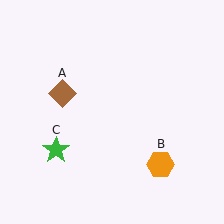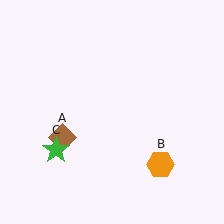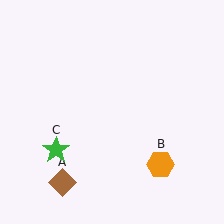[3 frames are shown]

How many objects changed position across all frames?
1 object changed position: brown diamond (object A).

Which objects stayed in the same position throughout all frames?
Orange hexagon (object B) and green star (object C) remained stationary.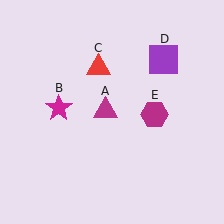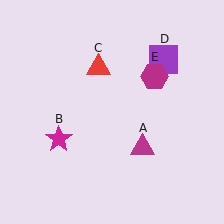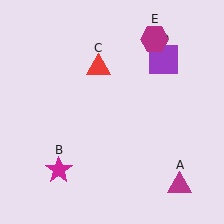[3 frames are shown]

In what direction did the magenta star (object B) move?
The magenta star (object B) moved down.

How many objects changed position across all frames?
3 objects changed position: magenta triangle (object A), magenta star (object B), magenta hexagon (object E).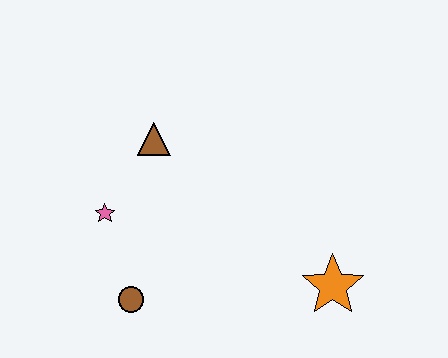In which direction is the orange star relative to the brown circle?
The orange star is to the right of the brown circle.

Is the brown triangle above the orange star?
Yes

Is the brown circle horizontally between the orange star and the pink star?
Yes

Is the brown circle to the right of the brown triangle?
No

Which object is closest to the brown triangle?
The pink star is closest to the brown triangle.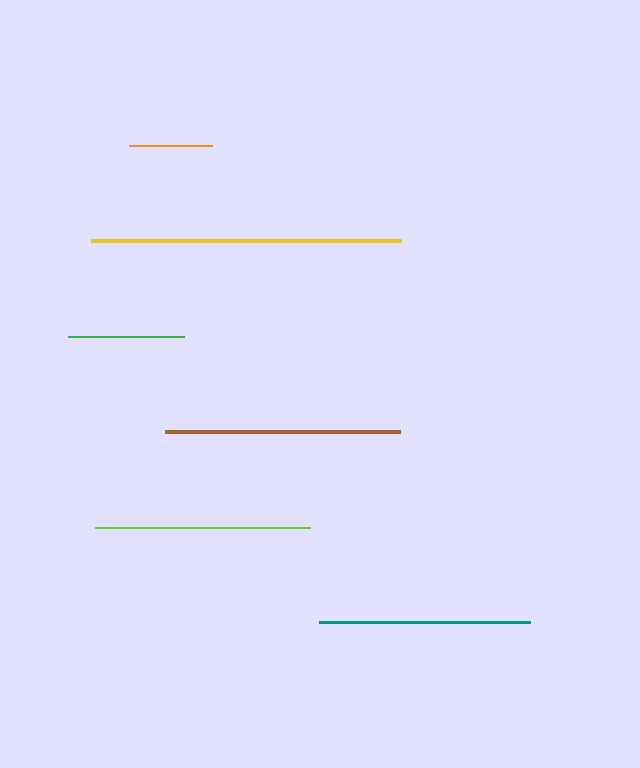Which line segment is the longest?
The yellow line is the longest at approximately 311 pixels.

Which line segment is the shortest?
The orange line is the shortest at approximately 83 pixels.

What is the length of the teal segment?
The teal segment is approximately 210 pixels long.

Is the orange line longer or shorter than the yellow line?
The yellow line is longer than the orange line.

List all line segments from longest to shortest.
From longest to shortest: yellow, brown, lime, teal, green, orange.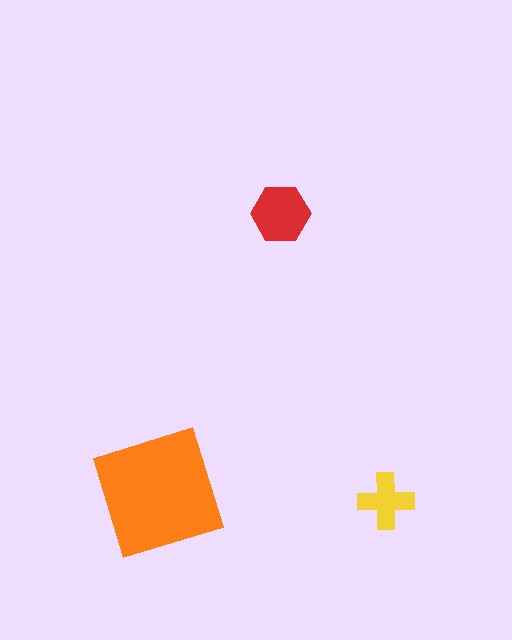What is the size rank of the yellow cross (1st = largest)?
3rd.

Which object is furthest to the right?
The yellow cross is rightmost.